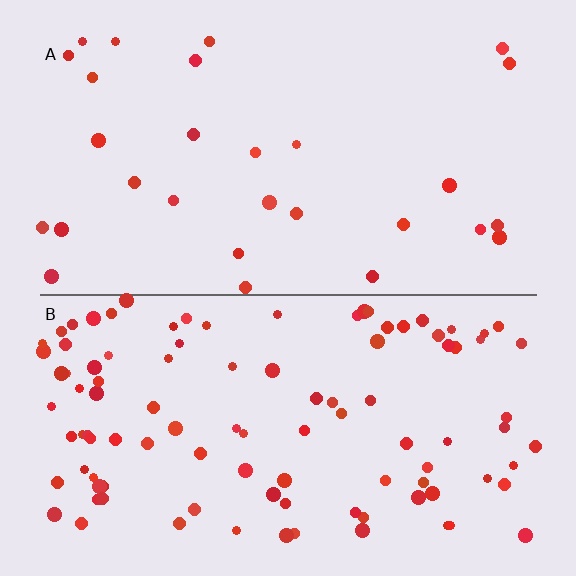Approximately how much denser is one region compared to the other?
Approximately 3.6× — region B over region A.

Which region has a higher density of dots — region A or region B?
B (the bottom).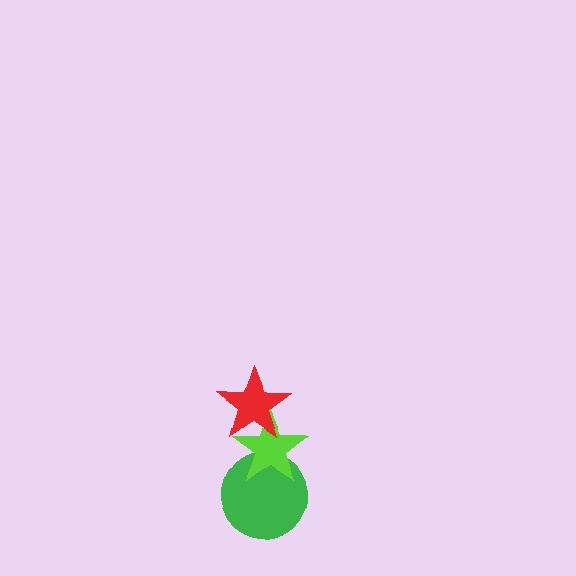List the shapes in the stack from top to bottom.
From top to bottom: the red star, the lime star, the green circle.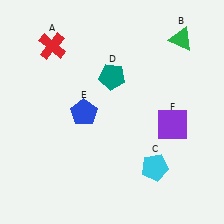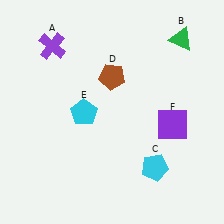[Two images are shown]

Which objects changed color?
A changed from red to purple. D changed from teal to brown. E changed from blue to cyan.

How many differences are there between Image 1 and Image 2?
There are 3 differences between the two images.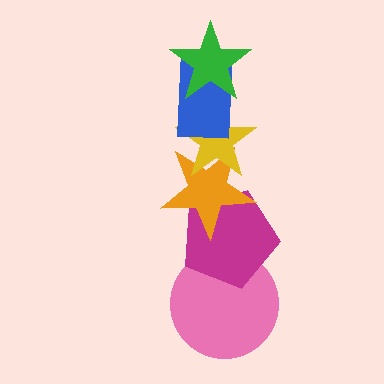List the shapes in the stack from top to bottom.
From top to bottom: the green star, the blue rectangle, the yellow star, the orange star, the magenta pentagon, the pink circle.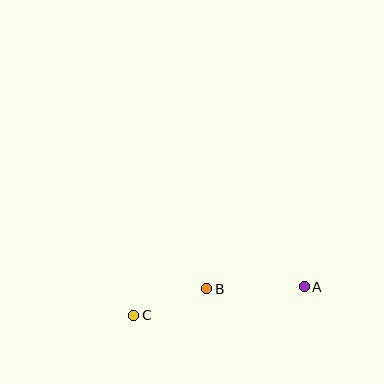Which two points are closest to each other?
Points B and C are closest to each other.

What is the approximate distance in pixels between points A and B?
The distance between A and B is approximately 97 pixels.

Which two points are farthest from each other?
Points A and C are farthest from each other.